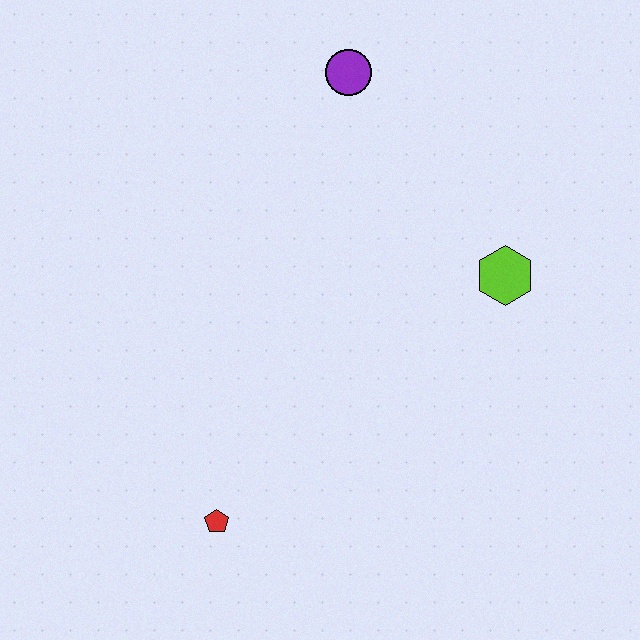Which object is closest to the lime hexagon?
The purple circle is closest to the lime hexagon.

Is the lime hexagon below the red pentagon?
No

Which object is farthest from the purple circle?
The red pentagon is farthest from the purple circle.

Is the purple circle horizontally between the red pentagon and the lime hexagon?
Yes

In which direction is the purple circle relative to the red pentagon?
The purple circle is above the red pentagon.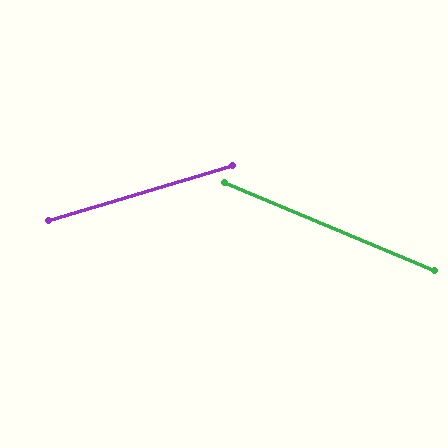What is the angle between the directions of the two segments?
Approximately 39 degrees.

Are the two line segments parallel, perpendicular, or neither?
Neither parallel nor perpendicular — they differ by about 39°.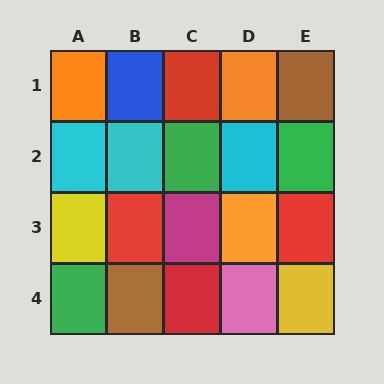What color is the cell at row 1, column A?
Orange.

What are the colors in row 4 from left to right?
Green, brown, red, pink, yellow.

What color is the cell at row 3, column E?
Red.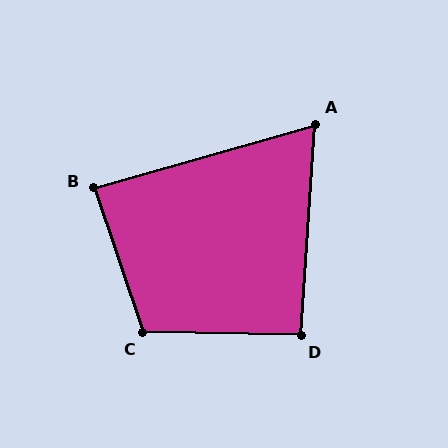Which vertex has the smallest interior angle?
A, at approximately 70 degrees.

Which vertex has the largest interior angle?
C, at approximately 110 degrees.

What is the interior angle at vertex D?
Approximately 93 degrees (approximately right).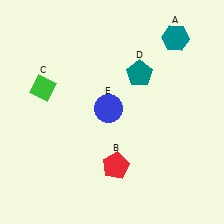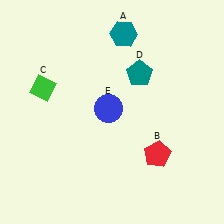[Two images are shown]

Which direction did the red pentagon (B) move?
The red pentagon (B) moved right.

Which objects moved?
The objects that moved are: the teal hexagon (A), the red pentagon (B).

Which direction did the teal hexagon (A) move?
The teal hexagon (A) moved left.